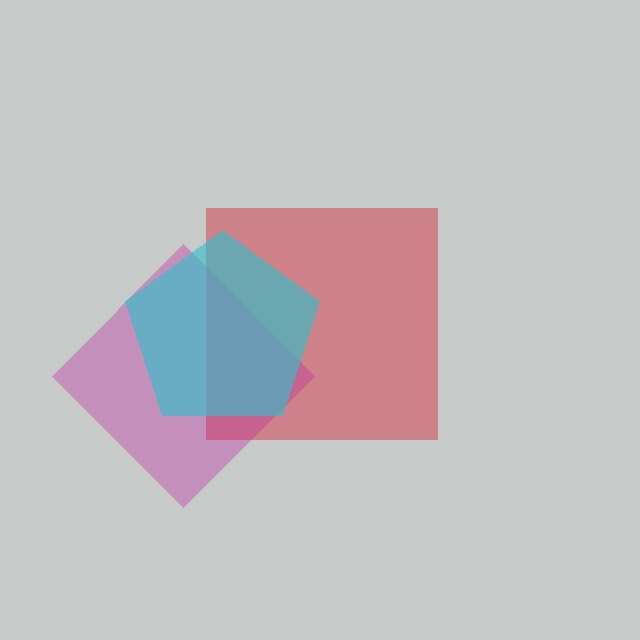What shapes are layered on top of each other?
The layered shapes are: a red square, a magenta diamond, a cyan pentagon.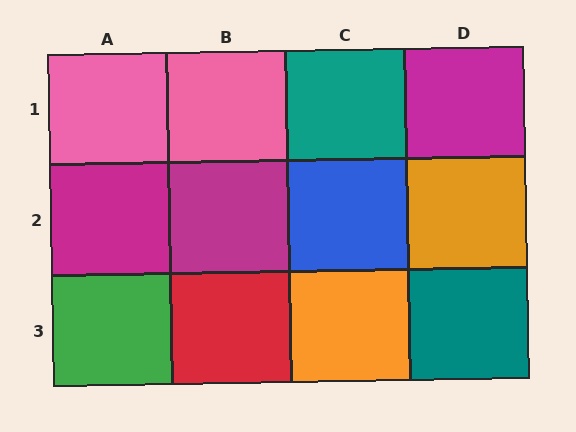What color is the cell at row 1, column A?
Pink.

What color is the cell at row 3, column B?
Red.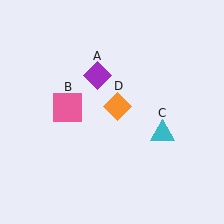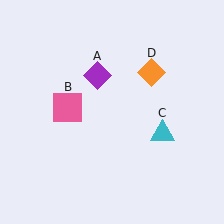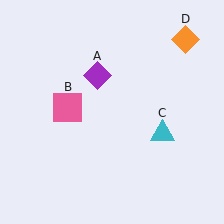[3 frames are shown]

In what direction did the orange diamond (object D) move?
The orange diamond (object D) moved up and to the right.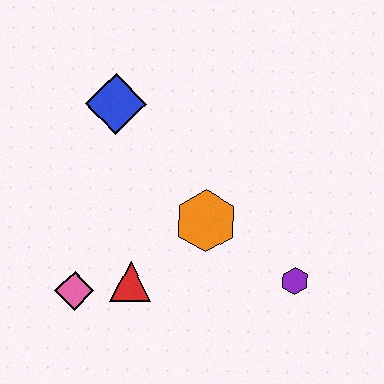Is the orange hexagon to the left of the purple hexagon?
Yes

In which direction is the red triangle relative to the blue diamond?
The red triangle is below the blue diamond.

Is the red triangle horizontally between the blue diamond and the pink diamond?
No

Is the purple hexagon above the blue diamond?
No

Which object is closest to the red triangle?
The pink diamond is closest to the red triangle.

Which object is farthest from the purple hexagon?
The blue diamond is farthest from the purple hexagon.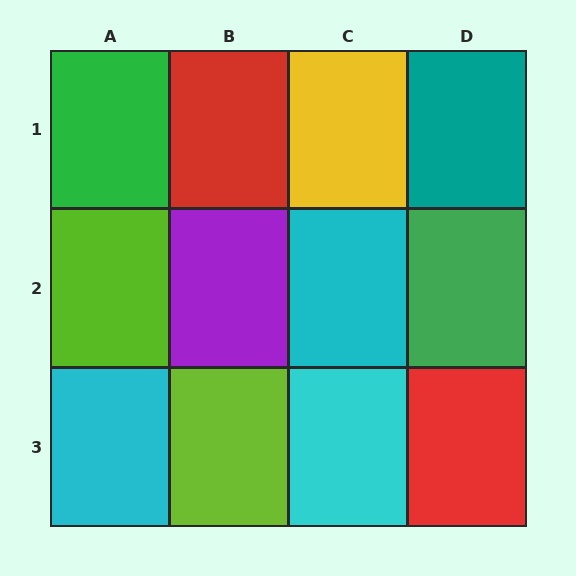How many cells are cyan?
3 cells are cyan.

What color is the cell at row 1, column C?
Yellow.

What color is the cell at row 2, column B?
Purple.